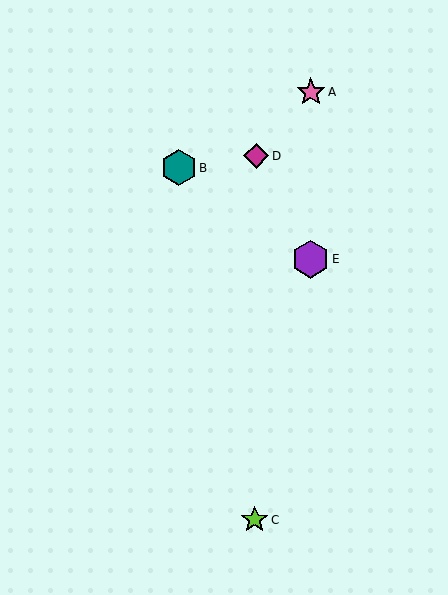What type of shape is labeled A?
Shape A is a pink star.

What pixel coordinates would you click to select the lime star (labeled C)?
Click at (255, 520) to select the lime star C.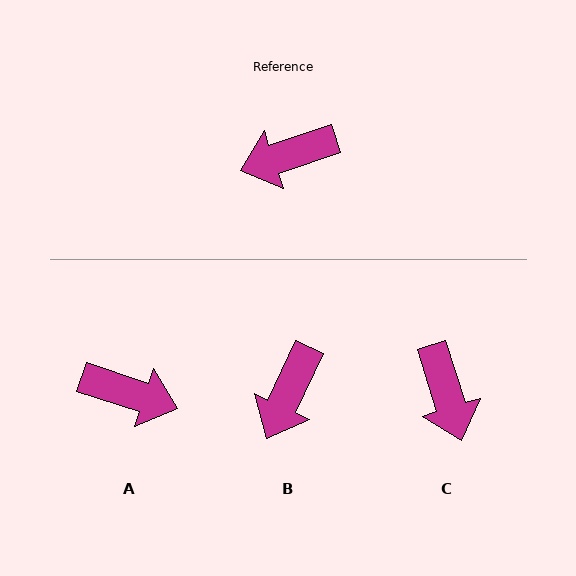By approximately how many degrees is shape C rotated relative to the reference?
Approximately 89 degrees counter-clockwise.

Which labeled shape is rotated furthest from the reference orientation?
A, about 143 degrees away.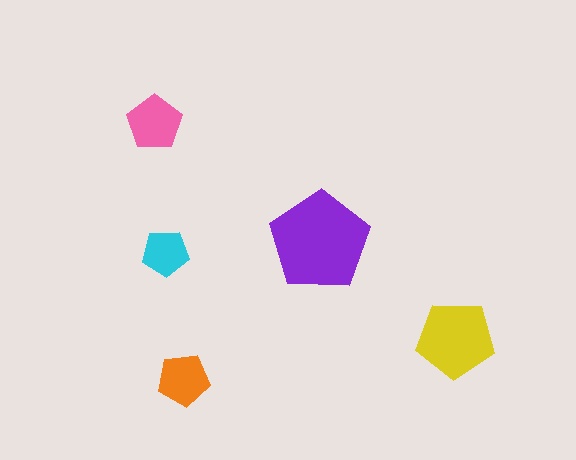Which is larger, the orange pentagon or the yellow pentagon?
The yellow one.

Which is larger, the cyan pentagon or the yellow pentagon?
The yellow one.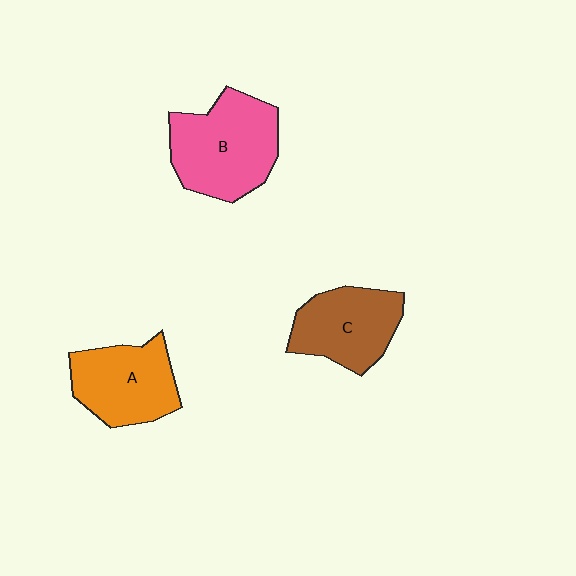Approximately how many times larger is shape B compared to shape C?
Approximately 1.3 times.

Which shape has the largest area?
Shape B (pink).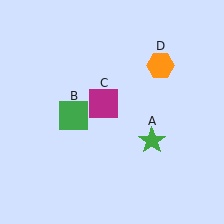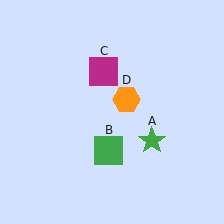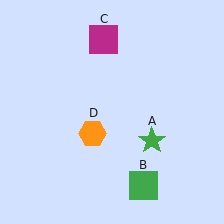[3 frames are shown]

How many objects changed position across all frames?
3 objects changed position: green square (object B), magenta square (object C), orange hexagon (object D).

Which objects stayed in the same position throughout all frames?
Green star (object A) remained stationary.